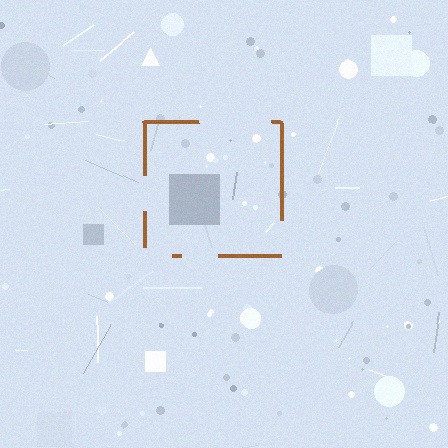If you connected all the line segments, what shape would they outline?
They would outline a square.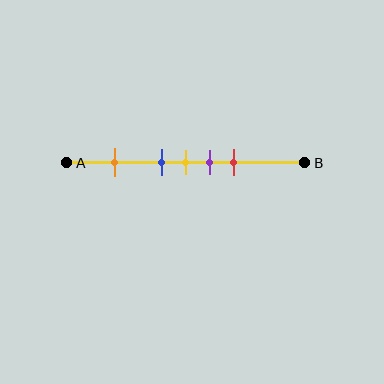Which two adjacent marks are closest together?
The blue and yellow marks are the closest adjacent pair.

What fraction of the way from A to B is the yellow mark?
The yellow mark is approximately 50% (0.5) of the way from A to B.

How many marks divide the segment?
There are 5 marks dividing the segment.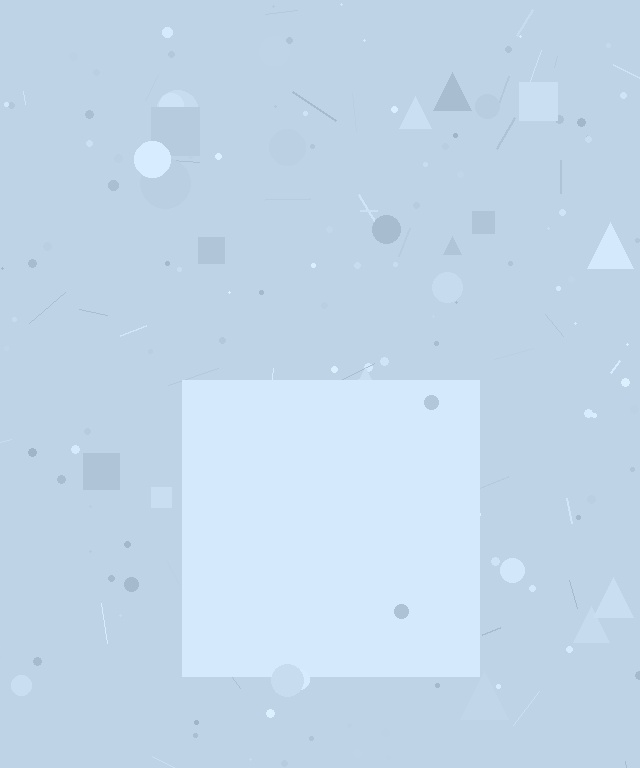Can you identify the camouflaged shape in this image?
The camouflaged shape is a square.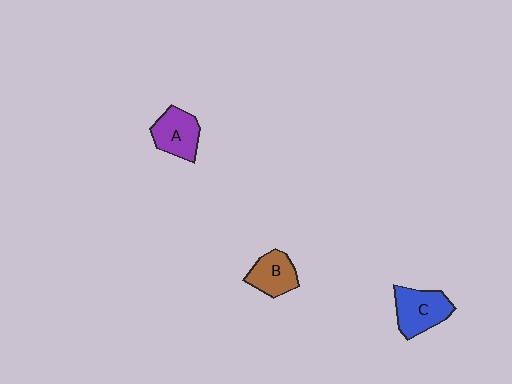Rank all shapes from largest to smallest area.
From largest to smallest: C (blue), A (purple), B (brown).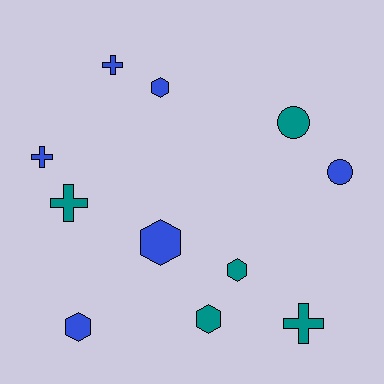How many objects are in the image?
There are 11 objects.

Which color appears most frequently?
Blue, with 6 objects.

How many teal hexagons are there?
There are 2 teal hexagons.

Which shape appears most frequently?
Hexagon, with 5 objects.